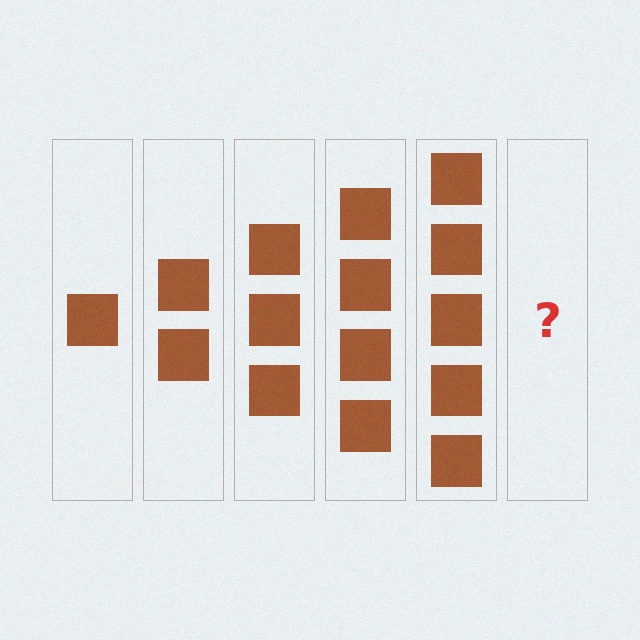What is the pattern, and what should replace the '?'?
The pattern is that each step adds one more square. The '?' should be 6 squares.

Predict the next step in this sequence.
The next step is 6 squares.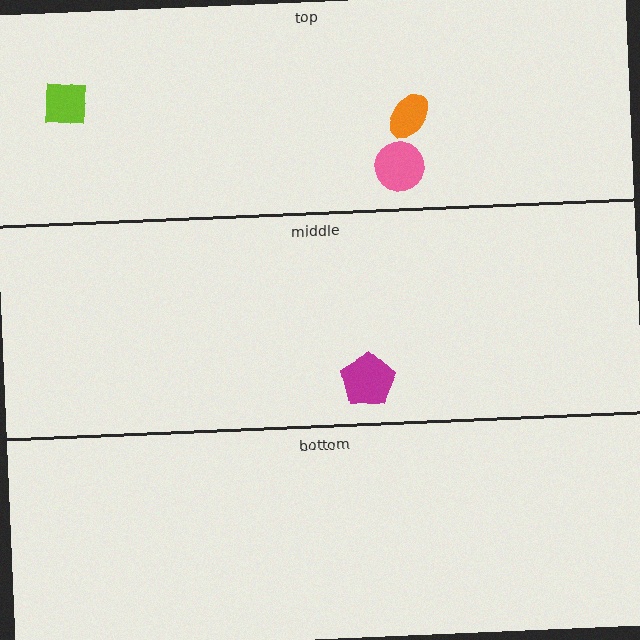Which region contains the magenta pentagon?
The middle region.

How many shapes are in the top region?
3.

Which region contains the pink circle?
The top region.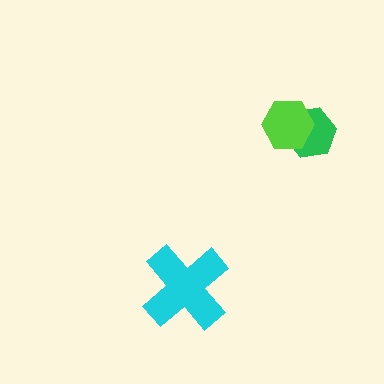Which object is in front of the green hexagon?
The lime hexagon is in front of the green hexagon.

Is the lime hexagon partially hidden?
No, no other shape covers it.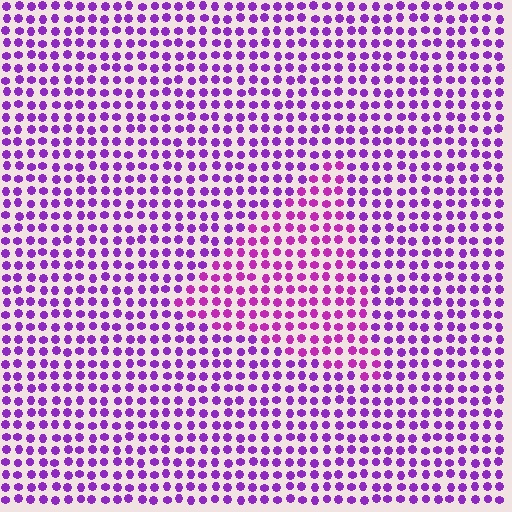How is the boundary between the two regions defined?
The boundary is defined purely by a slight shift in hue (about 25 degrees). Spacing, size, and orientation are identical on both sides.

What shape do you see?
I see a triangle.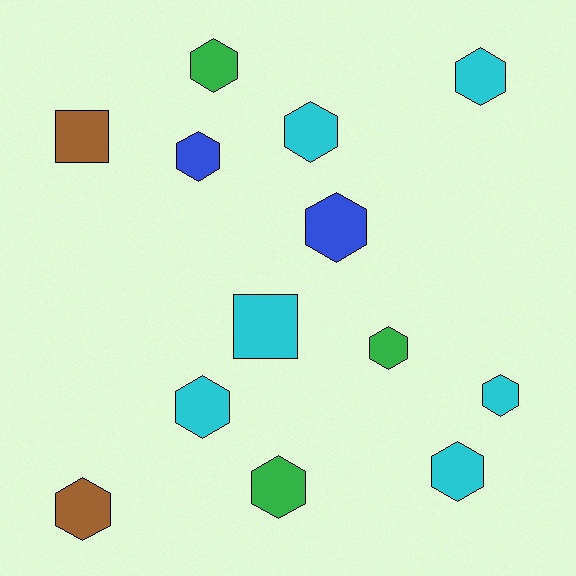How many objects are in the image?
There are 13 objects.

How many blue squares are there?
There are no blue squares.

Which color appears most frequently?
Cyan, with 6 objects.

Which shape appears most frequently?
Hexagon, with 11 objects.